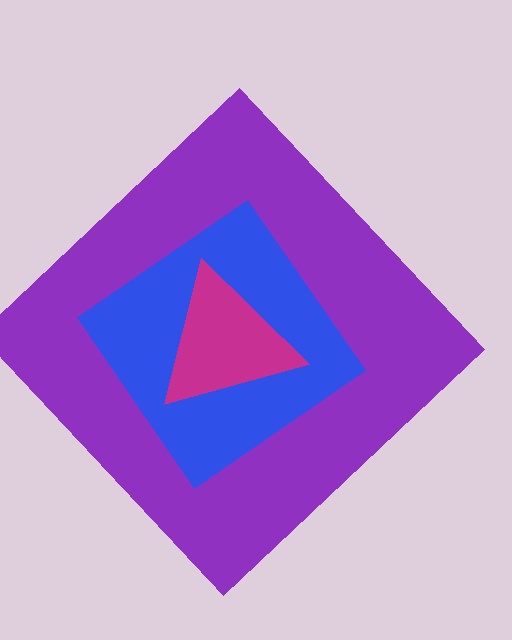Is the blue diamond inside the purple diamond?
Yes.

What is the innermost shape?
The magenta triangle.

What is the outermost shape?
The purple diamond.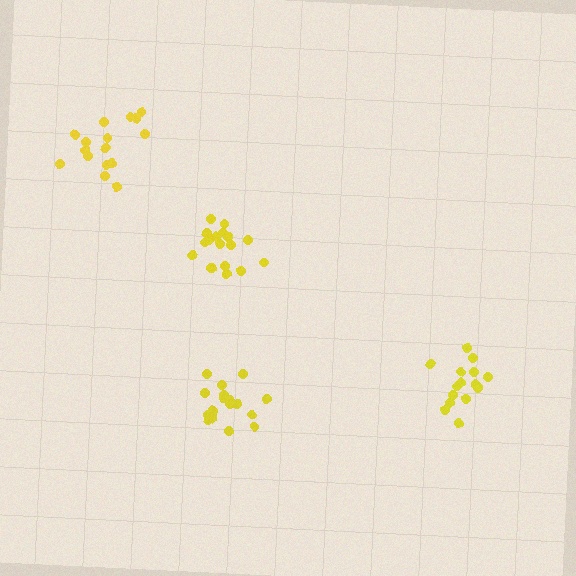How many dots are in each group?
Group 1: 15 dots, Group 2: 19 dots, Group 3: 19 dots, Group 4: 16 dots (69 total).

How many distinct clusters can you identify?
There are 4 distinct clusters.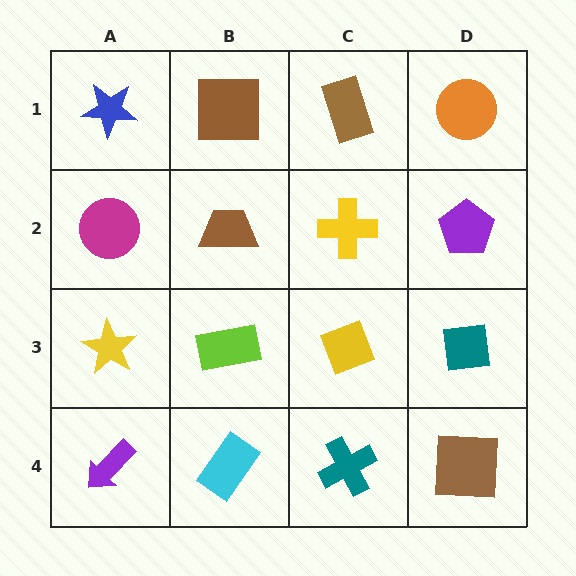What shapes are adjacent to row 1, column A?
A magenta circle (row 2, column A), a brown square (row 1, column B).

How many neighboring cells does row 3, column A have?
3.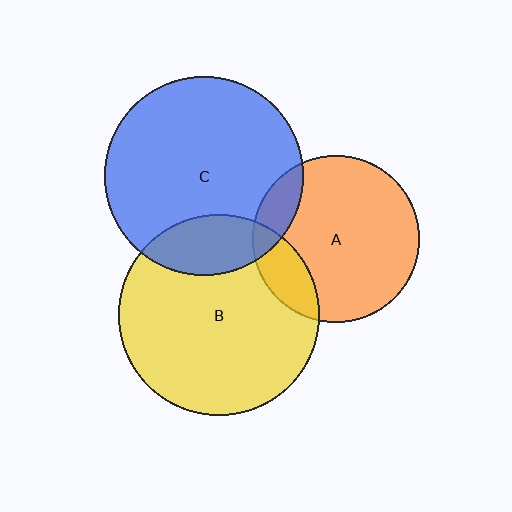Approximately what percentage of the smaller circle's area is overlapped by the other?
Approximately 20%.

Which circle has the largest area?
Circle B (yellow).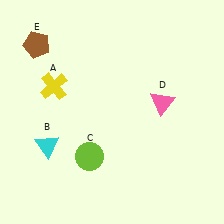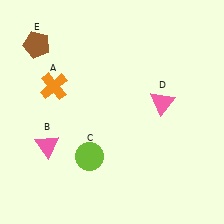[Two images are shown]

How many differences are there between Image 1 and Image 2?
There are 2 differences between the two images.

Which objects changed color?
A changed from yellow to orange. B changed from cyan to pink.